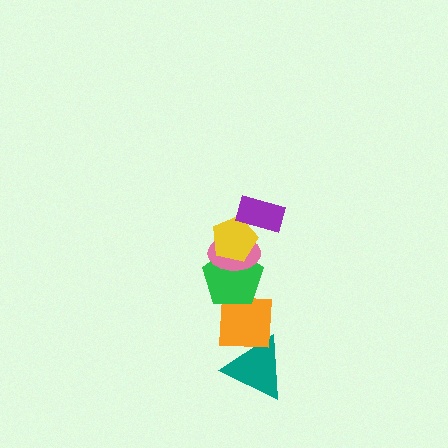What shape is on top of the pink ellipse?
The yellow pentagon is on top of the pink ellipse.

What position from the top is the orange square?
The orange square is 5th from the top.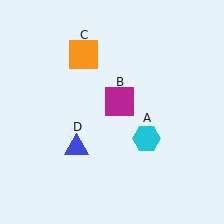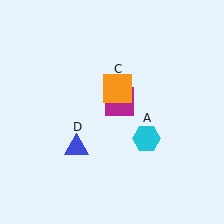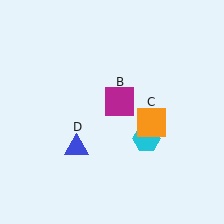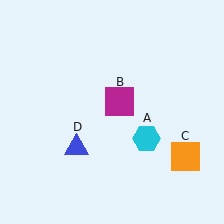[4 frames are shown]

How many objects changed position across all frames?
1 object changed position: orange square (object C).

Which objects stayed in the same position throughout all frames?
Cyan hexagon (object A) and magenta square (object B) and blue triangle (object D) remained stationary.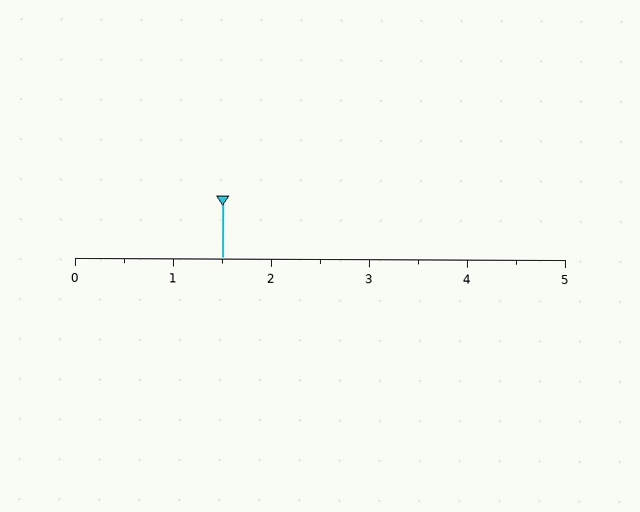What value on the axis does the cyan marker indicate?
The marker indicates approximately 1.5.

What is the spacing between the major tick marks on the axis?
The major ticks are spaced 1 apart.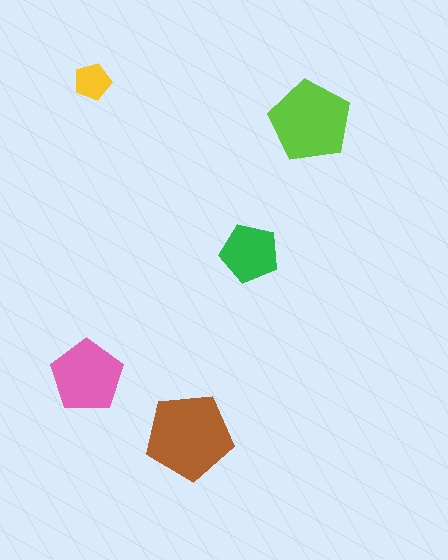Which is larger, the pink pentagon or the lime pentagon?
The lime one.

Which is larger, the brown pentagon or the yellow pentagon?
The brown one.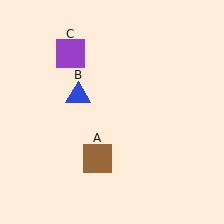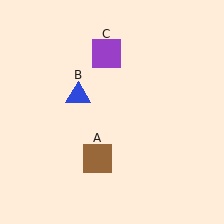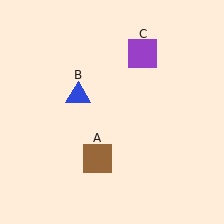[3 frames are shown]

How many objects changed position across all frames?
1 object changed position: purple square (object C).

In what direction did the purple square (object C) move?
The purple square (object C) moved right.